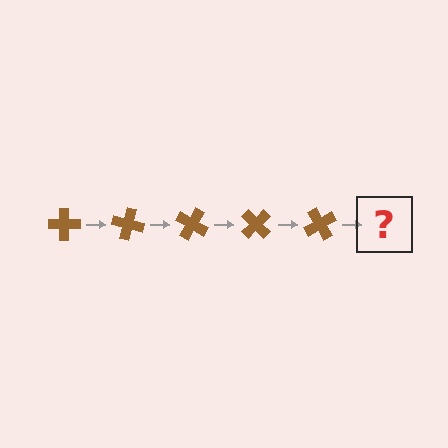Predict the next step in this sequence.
The next step is a brown cross rotated 75 degrees.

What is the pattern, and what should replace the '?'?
The pattern is that the cross rotates 15 degrees each step. The '?' should be a brown cross rotated 75 degrees.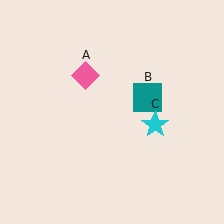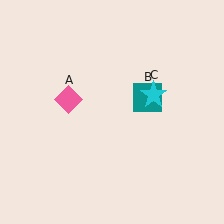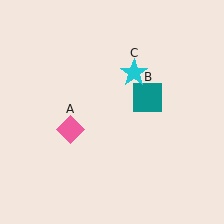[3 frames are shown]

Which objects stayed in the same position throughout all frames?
Teal square (object B) remained stationary.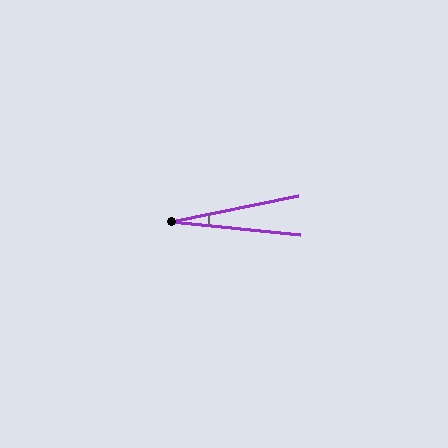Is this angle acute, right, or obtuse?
It is acute.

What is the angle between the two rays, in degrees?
Approximately 17 degrees.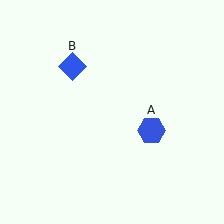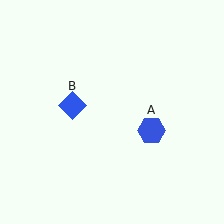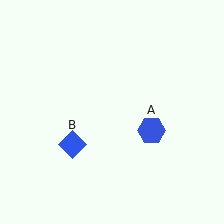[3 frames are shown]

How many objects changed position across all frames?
1 object changed position: blue diamond (object B).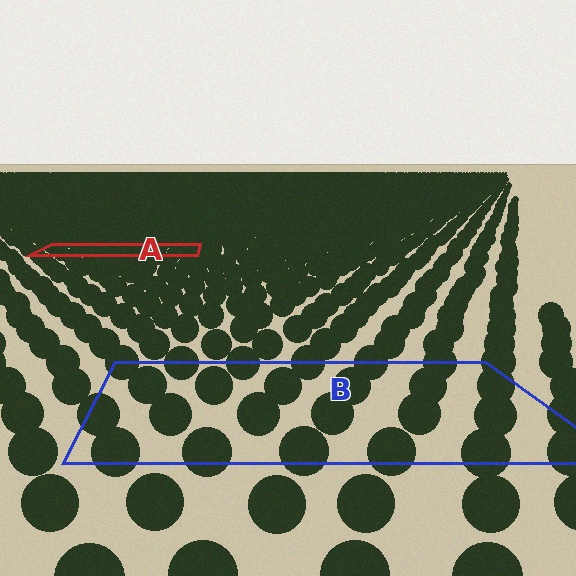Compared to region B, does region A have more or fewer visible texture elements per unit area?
Region A has more texture elements per unit area — they are packed more densely because it is farther away.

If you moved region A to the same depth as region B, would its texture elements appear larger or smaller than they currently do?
They would appear larger. At a closer depth, the same texture elements are projected at a bigger on-screen size.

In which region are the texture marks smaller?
The texture marks are smaller in region A, because it is farther away.